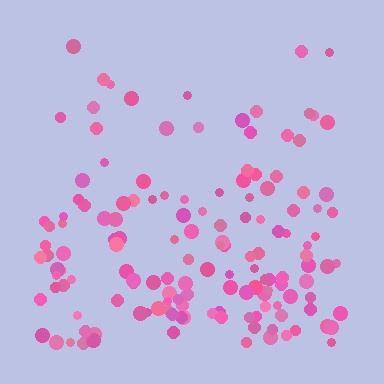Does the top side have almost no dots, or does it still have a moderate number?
Still a moderate number, just noticeably fewer than the bottom.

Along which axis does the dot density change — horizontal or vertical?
Vertical.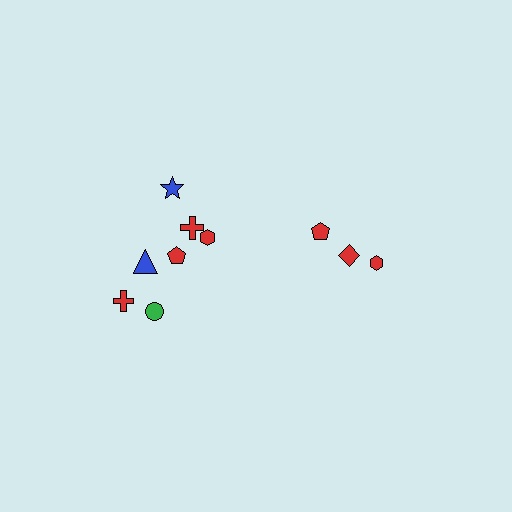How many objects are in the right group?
There are 3 objects.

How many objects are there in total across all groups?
There are 10 objects.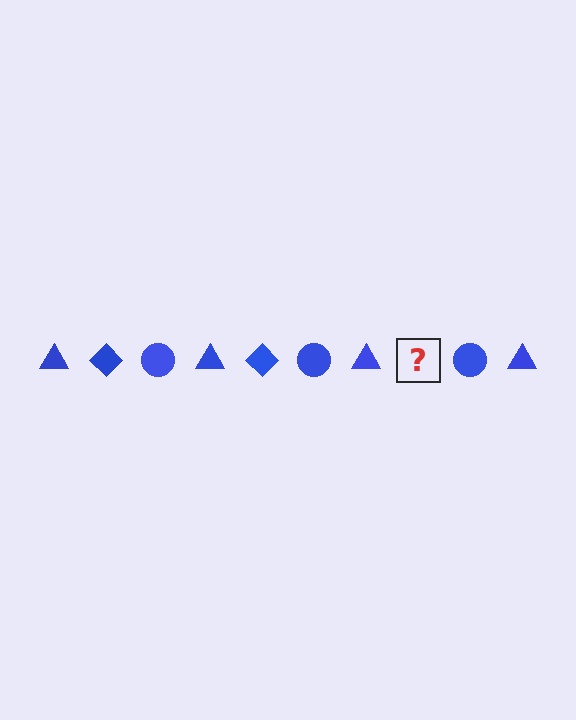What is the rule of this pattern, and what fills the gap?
The rule is that the pattern cycles through triangle, diamond, circle shapes in blue. The gap should be filled with a blue diamond.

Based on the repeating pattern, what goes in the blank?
The blank should be a blue diamond.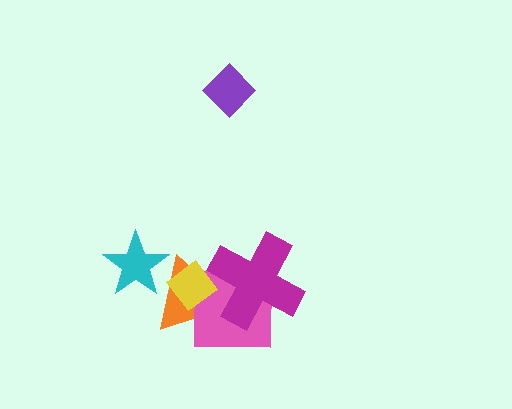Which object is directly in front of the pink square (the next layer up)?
The yellow diamond is directly in front of the pink square.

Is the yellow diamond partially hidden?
Yes, it is partially covered by another shape.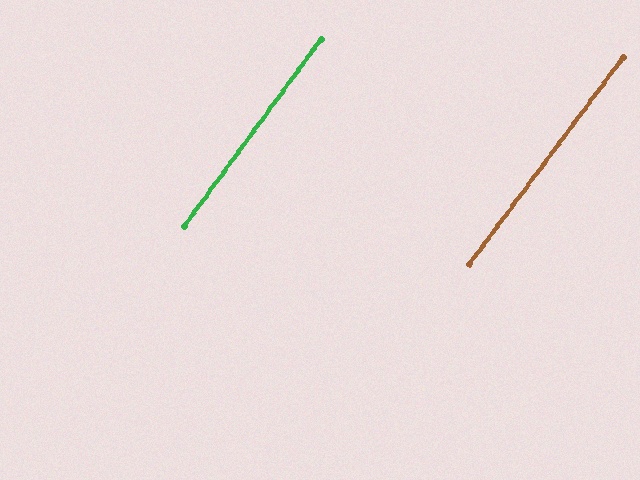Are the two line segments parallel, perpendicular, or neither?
Parallel — their directions differ by only 0.5°.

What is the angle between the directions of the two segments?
Approximately 1 degree.